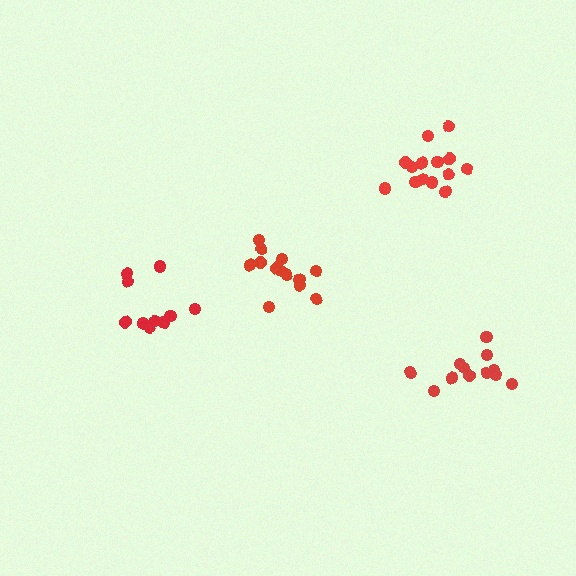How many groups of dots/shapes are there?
There are 4 groups.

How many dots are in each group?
Group 1: 12 dots, Group 2: 13 dots, Group 3: 14 dots, Group 4: 11 dots (50 total).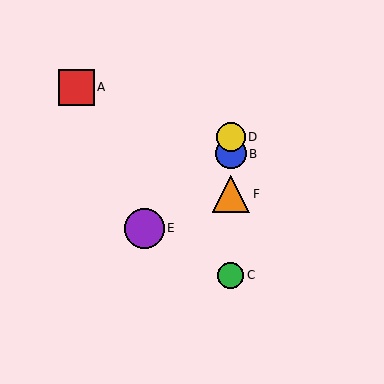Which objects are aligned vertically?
Objects B, C, D, F are aligned vertically.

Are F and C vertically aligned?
Yes, both are at x≈231.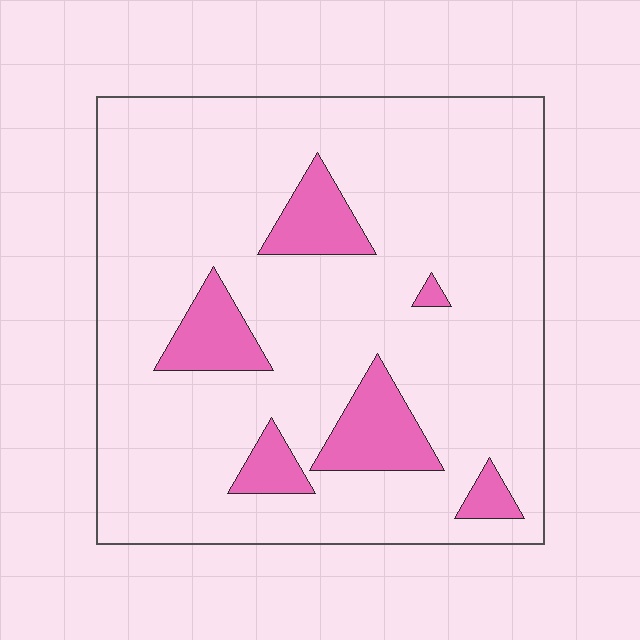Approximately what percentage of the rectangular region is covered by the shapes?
Approximately 15%.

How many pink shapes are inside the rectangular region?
6.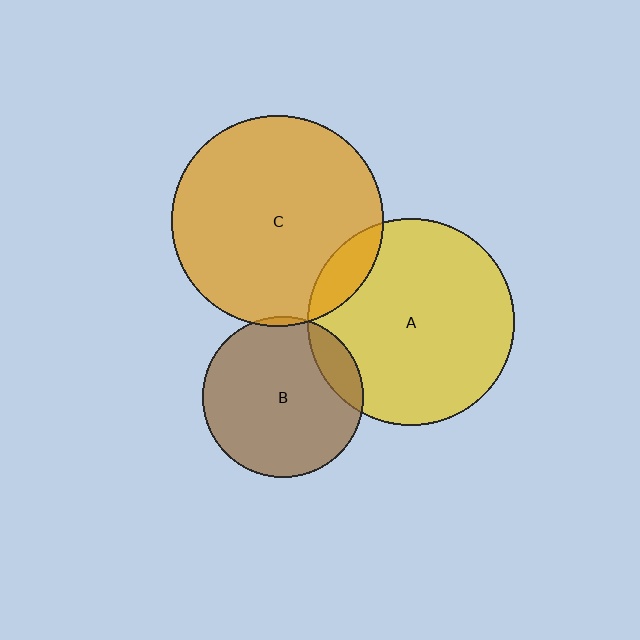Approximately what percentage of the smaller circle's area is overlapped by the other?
Approximately 5%.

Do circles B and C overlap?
Yes.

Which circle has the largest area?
Circle C (orange).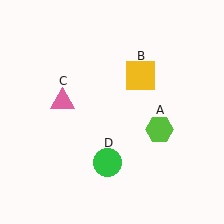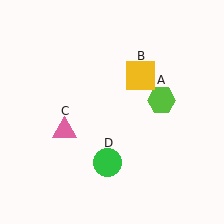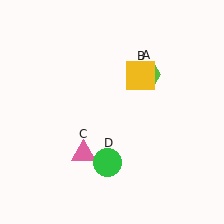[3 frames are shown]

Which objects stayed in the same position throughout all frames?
Yellow square (object B) and green circle (object D) remained stationary.